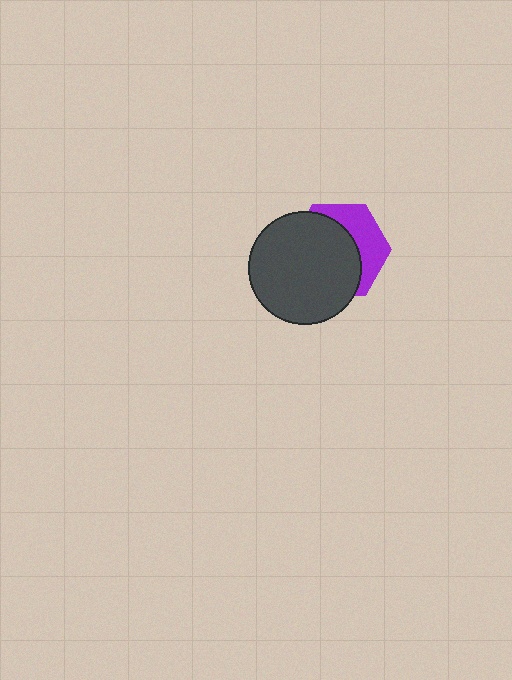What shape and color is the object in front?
The object in front is a dark gray circle.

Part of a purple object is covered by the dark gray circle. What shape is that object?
It is a hexagon.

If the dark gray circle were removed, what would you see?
You would see the complete purple hexagon.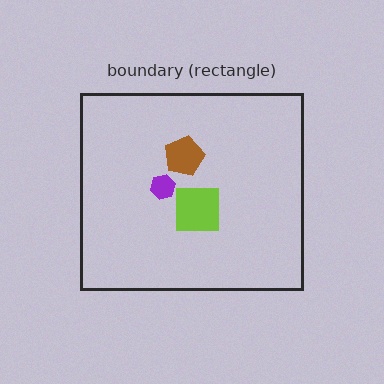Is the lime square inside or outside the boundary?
Inside.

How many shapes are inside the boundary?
3 inside, 0 outside.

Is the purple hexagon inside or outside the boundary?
Inside.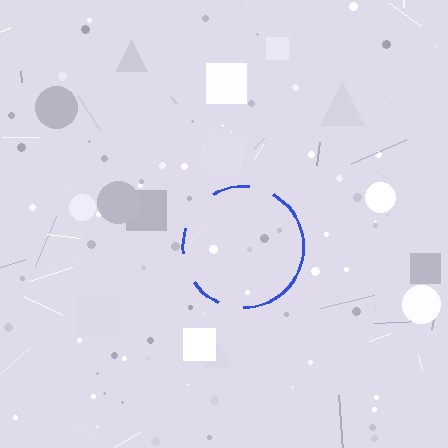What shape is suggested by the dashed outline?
The dashed outline suggests a circle.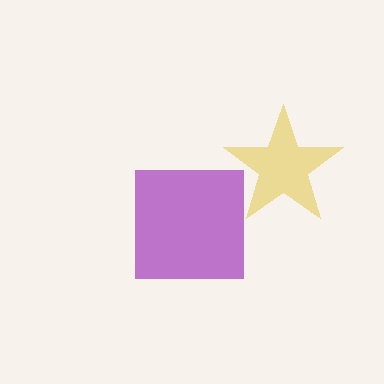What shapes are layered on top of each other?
The layered shapes are: a yellow star, a purple square.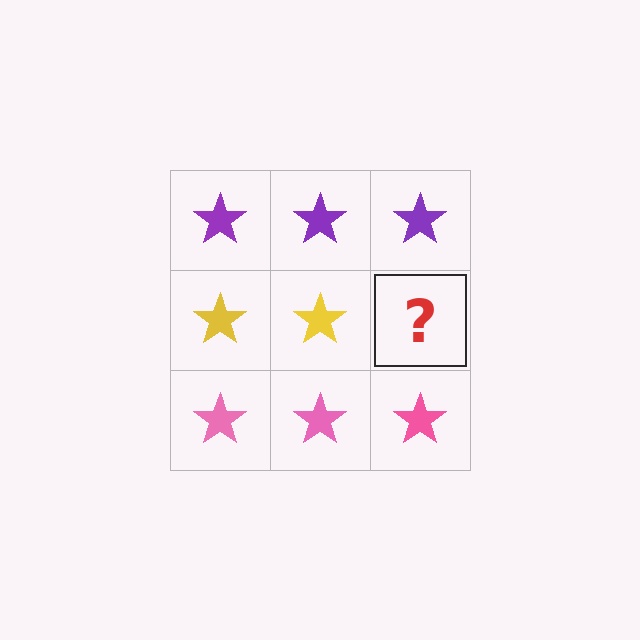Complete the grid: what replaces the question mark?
The question mark should be replaced with a yellow star.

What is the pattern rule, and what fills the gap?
The rule is that each row has a consistent color. The gap should be filled with a yellow star.